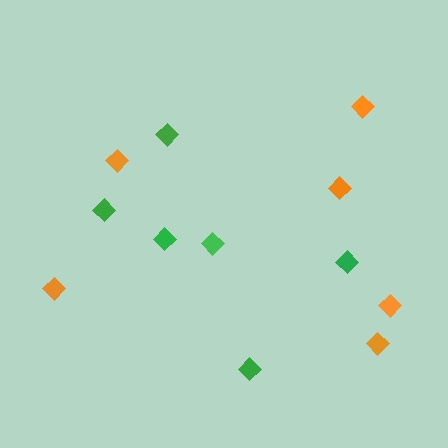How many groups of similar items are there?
There are 2 groups: one group of orange diamonds (6) and one group of green diamonds (6).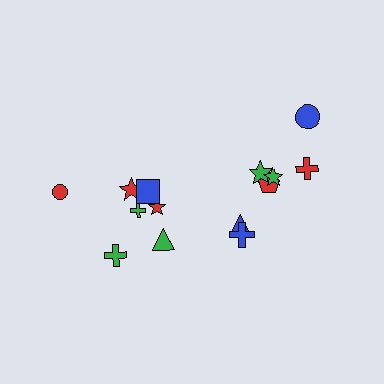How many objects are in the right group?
There are 8 objects.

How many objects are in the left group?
There are 6 objects.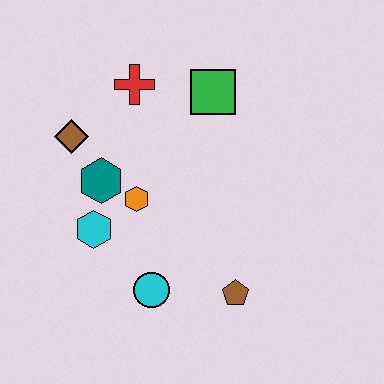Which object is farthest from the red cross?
The brown pentagon is farthest from the red cross.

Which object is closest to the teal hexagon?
The orange hexagon is closest to the teal hexagon.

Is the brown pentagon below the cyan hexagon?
Yes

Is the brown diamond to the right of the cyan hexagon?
No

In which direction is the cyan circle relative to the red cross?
The cyan circle is below the red cross.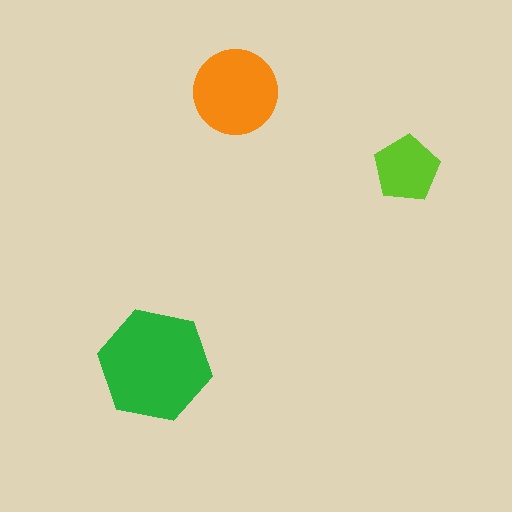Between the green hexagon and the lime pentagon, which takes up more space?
The green hexagon.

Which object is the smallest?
The lime pentagon.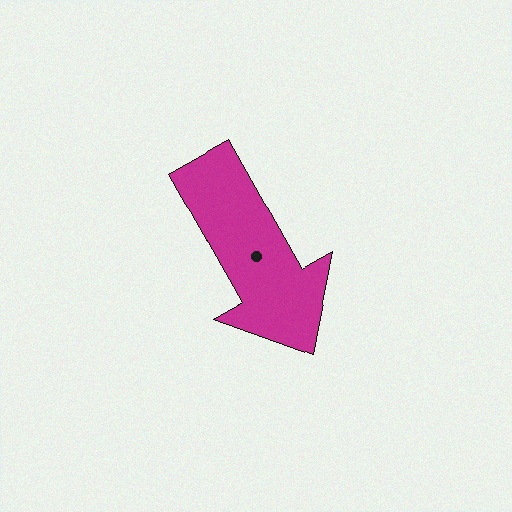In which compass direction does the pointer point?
Southeast.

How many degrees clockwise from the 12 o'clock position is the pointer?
Approximately 151 degrees.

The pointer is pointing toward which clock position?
Roughly 5 o'clock.